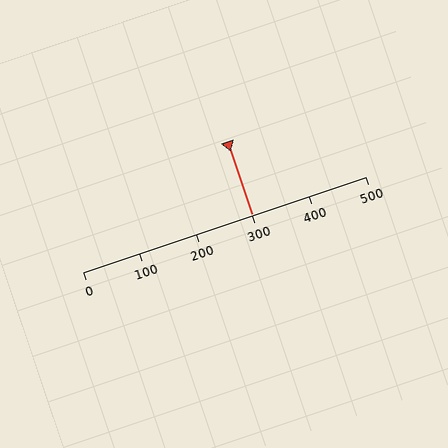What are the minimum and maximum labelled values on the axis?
The axis runs from 0 to 500.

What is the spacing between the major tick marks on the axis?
The major ticks are spaced 100 apart.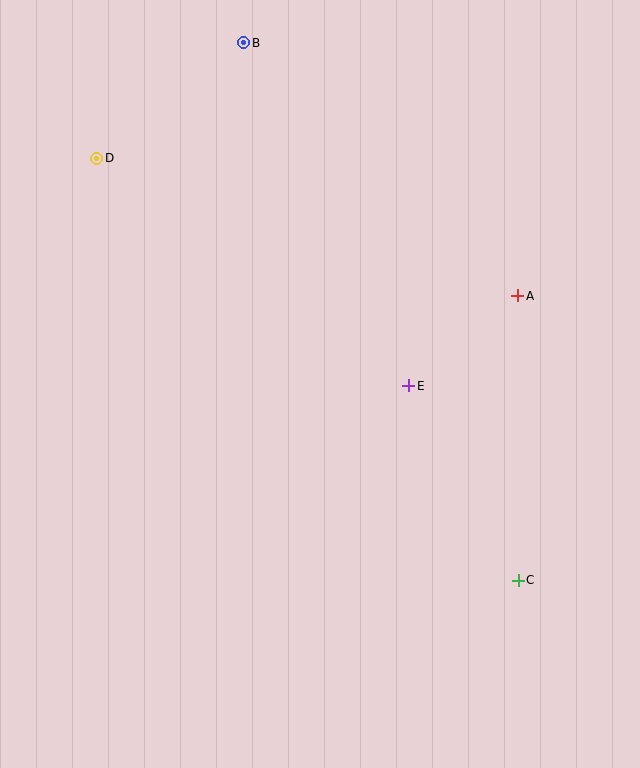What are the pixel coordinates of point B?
Point B is at (244, 43).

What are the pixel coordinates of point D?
Point D is at (97, 158).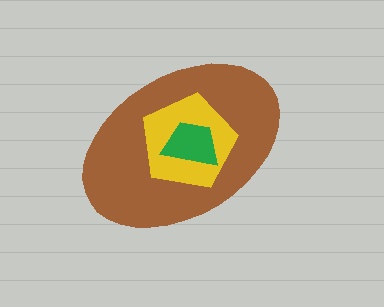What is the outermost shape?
The brown ellipse.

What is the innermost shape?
The green trapezoid.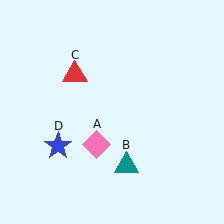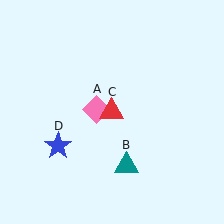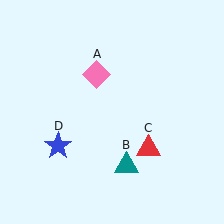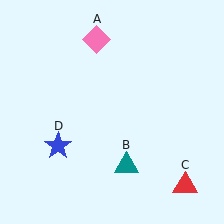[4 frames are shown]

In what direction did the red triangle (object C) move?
The red triangle (object C) moved down and to the right.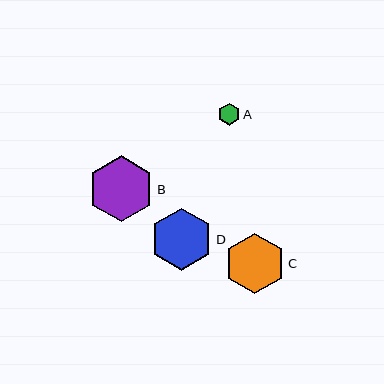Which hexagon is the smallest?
Hexagon A is the smallest with a size of approximately 22 pixels.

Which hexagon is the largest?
Hexagon B is the largest with a size of approximately 66 pixels.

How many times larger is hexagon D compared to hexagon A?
Hexagon D is approximately 2.8 times the size of hexagon A.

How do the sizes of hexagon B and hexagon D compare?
Hexagon B and hexagon D are approximately the same size.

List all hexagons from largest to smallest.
From largest to smallest: B, D, C, A.